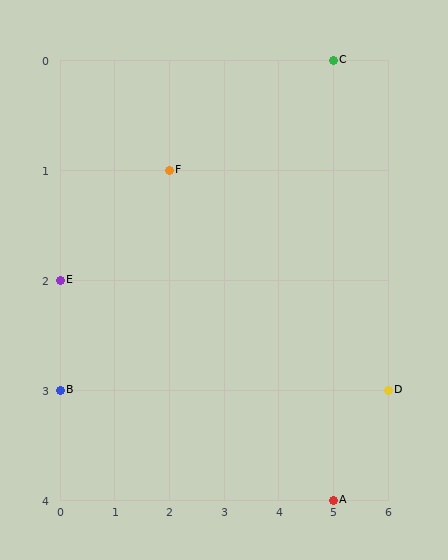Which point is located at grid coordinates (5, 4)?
Point A is at (5, 4).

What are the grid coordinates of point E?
Point E is at grid coordinates (0, 2).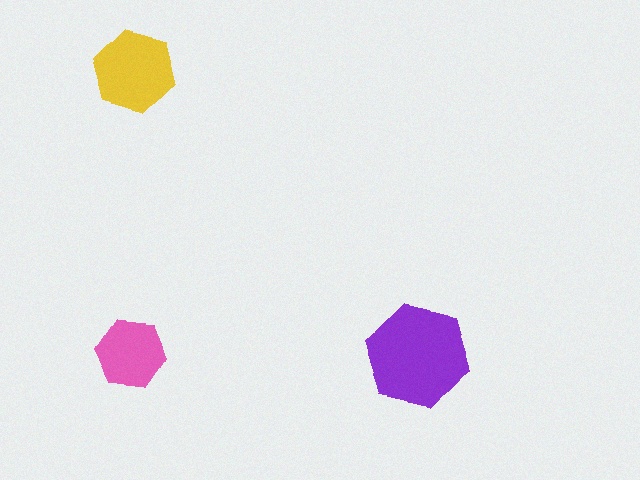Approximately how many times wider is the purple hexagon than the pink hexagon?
About 1.5 times wider.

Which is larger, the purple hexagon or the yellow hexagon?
The purple one.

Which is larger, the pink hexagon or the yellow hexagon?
The yellow one.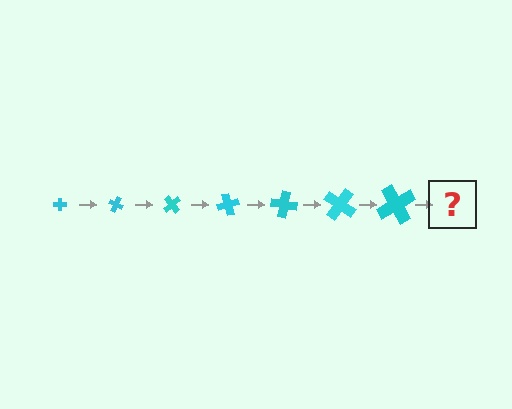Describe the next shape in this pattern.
It should be a cross, larger than the previous one and rotated 175 degrees from the start.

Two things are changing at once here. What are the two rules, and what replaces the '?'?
The two rules are that the cross grows larger each step and it rotates 25 degrees each step. The '?' should be a cross, larger than the previous one and rotated 175 degrees from the start.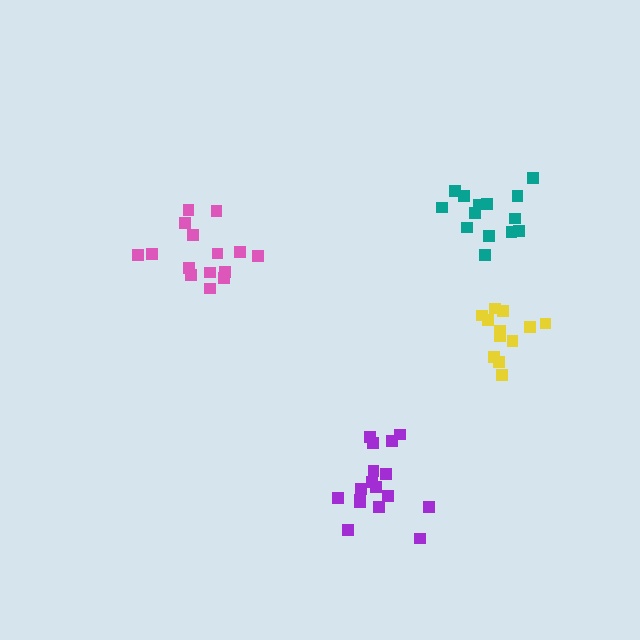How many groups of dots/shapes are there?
There are 4 groups.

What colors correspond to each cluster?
The clusters are colored: teal, purple, pink, yellow.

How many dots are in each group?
Group 1: 14 dots, Group 2: 17 dots, Group 3: 15 dots, Group 4: 12 dots (58 total).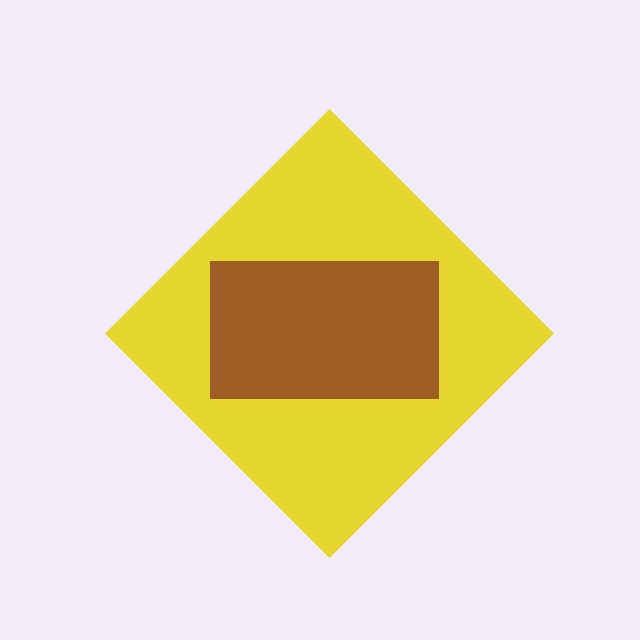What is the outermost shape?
The yellow diamond.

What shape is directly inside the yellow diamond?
The brown rectangle.